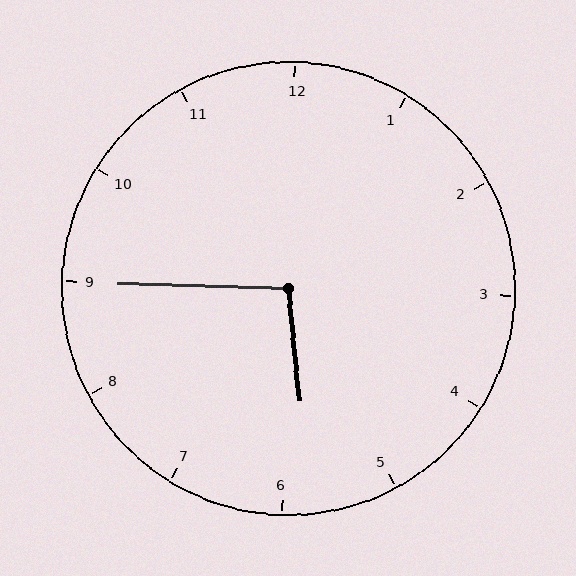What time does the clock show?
5:45.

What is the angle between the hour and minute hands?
Approximately 98 degrees.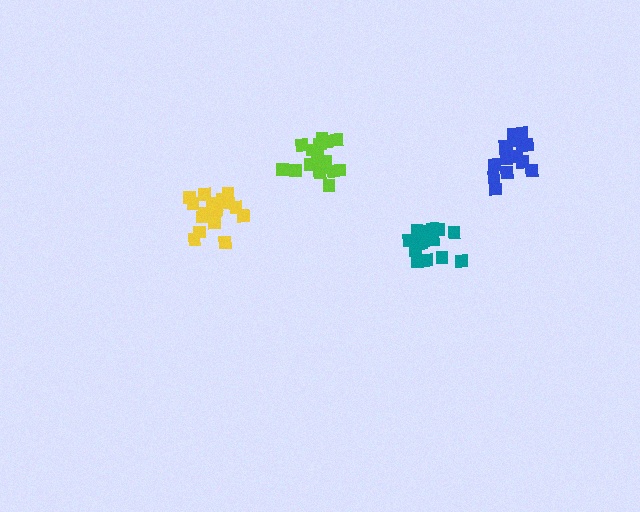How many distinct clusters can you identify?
There are 4 distinct clusters.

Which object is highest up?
The lime cluster is topmost.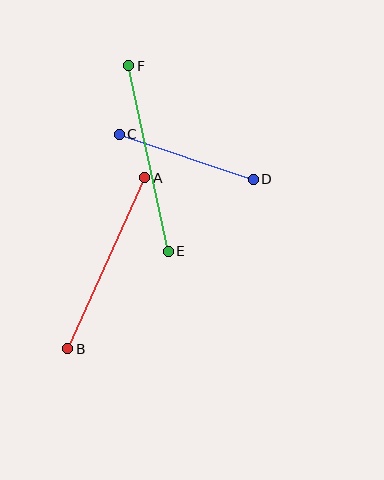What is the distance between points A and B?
The distance is approximately 188 pixels.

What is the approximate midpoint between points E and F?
The midpoint is at approximately (148, 158) pixels.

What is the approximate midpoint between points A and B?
The midpoint is at approximately (106, 263) pixels.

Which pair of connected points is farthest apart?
Points E and F are farthest apart.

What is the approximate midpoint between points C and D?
The midpoint is at approximately (186, 157) pixels.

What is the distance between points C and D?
The distance is approximately 141 pixels.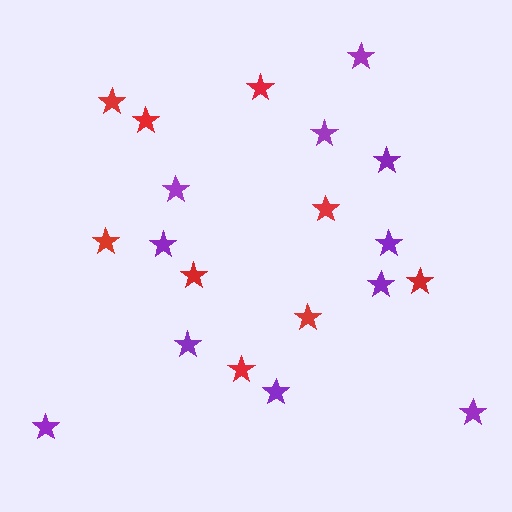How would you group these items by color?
There are 2 groups: one group of red stars (9) and one group of purple stars (11).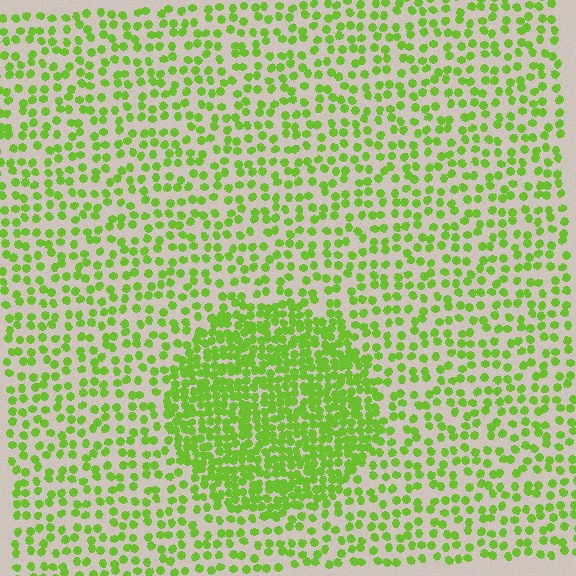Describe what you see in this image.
The image contains small lime elements arranged at two different densities. A circle-shaped region is visible where the elements are more densely packed than the surrounding area.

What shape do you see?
I see a circle.